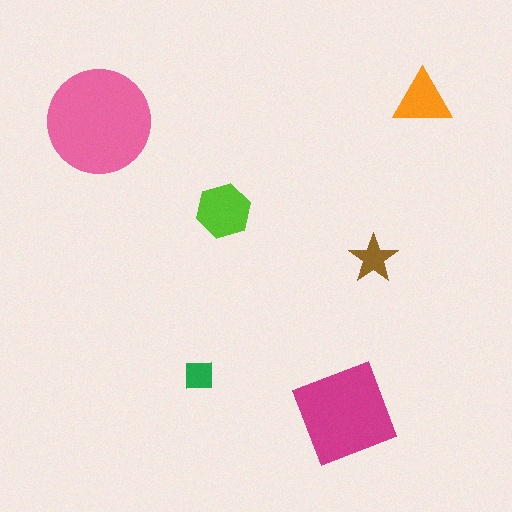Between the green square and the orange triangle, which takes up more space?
The orange triangle.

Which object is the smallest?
The green square.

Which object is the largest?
The pink circle.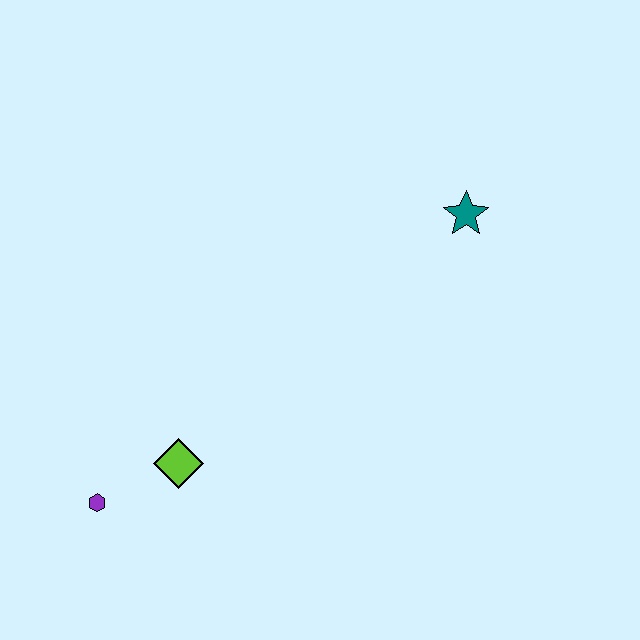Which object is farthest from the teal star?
The purple hexagon is farthest from the teal star.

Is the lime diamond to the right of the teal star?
No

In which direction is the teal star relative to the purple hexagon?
The teal star is to the right of the purple hexagon.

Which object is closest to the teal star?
The lime diamond is closest to the teal star.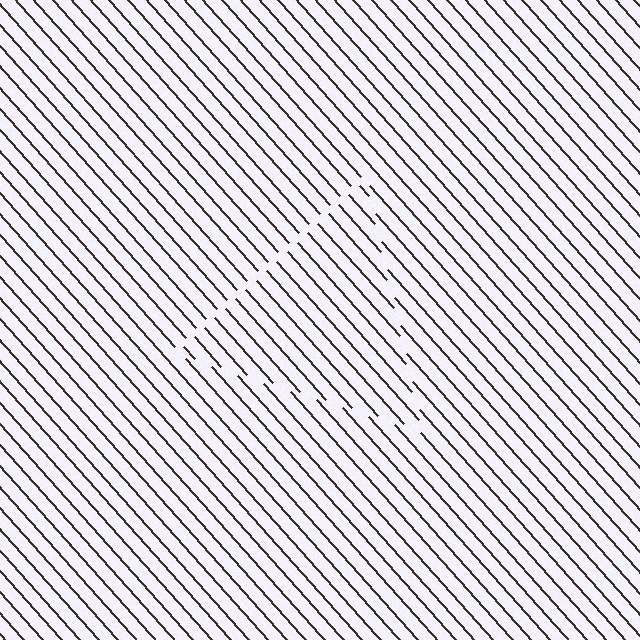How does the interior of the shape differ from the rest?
The interior of the shape contains the same grating, shifted by half a period — the contour is defined by the phase discontinuity where line-ends from the inner and outer gratings abut.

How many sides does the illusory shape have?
3 sides — the line-ends trace a triangle.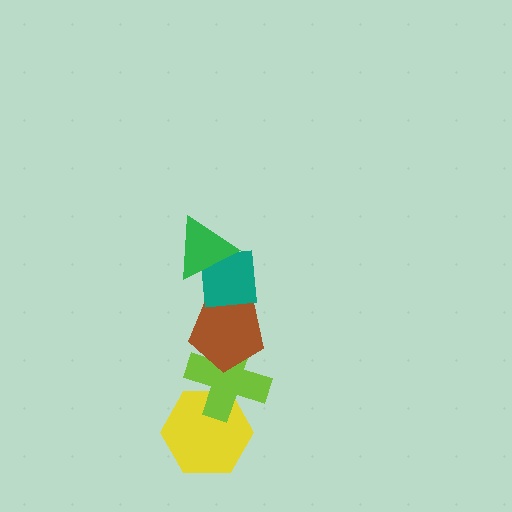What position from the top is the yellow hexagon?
The yellow hexagon is 5th from the top.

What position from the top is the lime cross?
The lime cross is 4th from the top.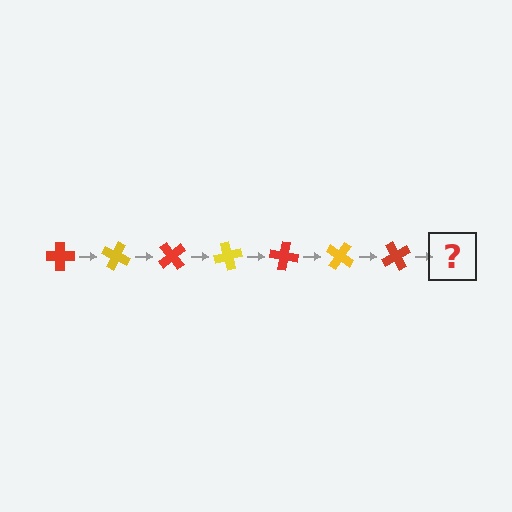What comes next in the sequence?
The next element should be a yellow cross, rotated 175 degrees from the start.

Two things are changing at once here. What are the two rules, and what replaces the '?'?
The two rules are that it rotates 25 degrees each step and the color cycles through red and yellow. The '?' should be a yellow cross, rotated 175 degrees from the start.